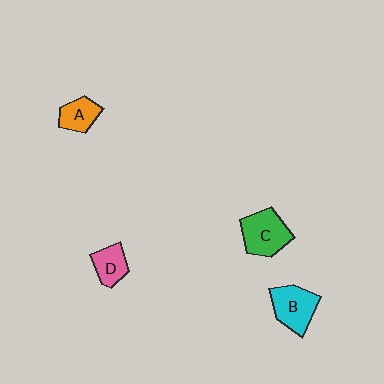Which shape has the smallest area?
Shape A (orange).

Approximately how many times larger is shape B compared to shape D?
Approximately 1.5 times.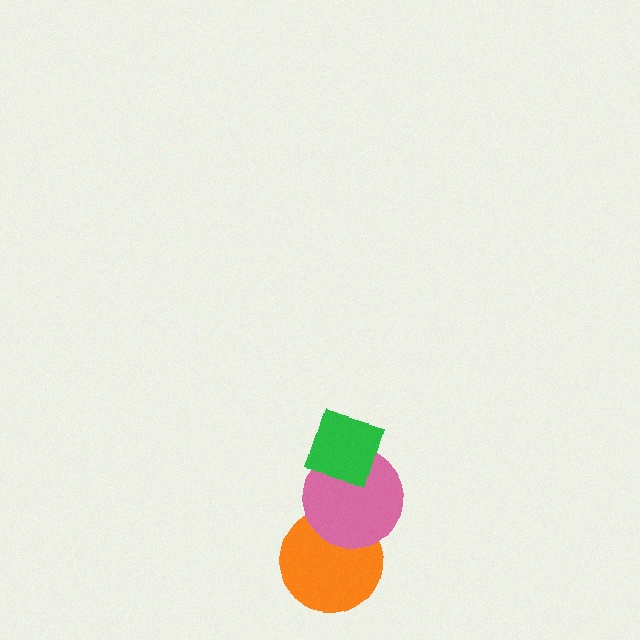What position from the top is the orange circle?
The orange circle is 3rd from the top.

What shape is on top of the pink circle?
The green diamond is on top of the pink circle.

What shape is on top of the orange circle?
The pink circle is on top of the orange circle.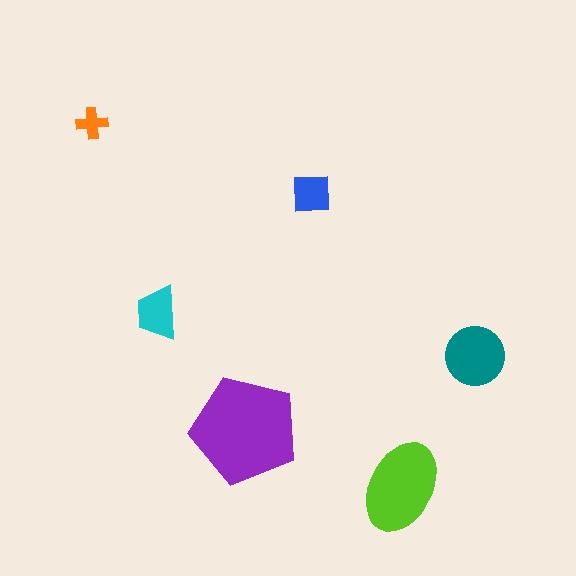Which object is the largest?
The purple pentagon.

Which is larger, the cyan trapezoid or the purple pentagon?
The purple pentagon.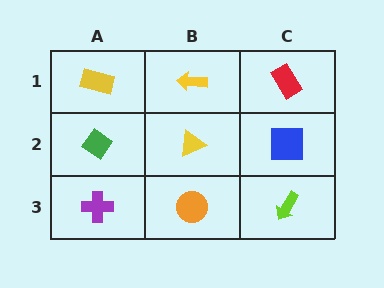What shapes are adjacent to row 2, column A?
A yellow rectangle (row 1, column A), a purple cross (row 3, column A), a yellow triangle (row 2, column B).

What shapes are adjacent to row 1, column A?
A green diamond (row 2, column A), a yellow arrow (row 1, column B).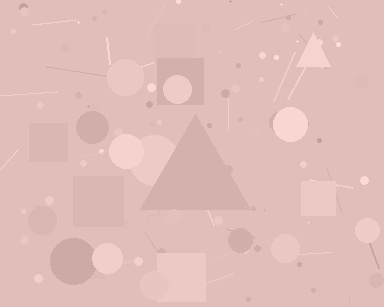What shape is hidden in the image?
A triangle is hidden in the image.